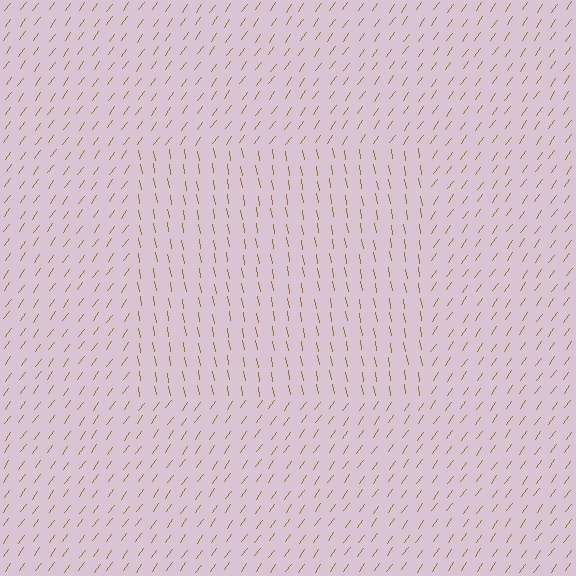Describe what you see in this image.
The image is filled with small brown line segments. A rectangle region in the image has lines oriented differently from the surrounding lines, creating a visible texture boundary.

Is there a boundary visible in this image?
Yes, there is a texture boundary formed by a change in line orientation.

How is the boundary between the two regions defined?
The boundary is defined purely by a change in line orientation (approximately 45 degrees difference). All lines are the same color and thickness.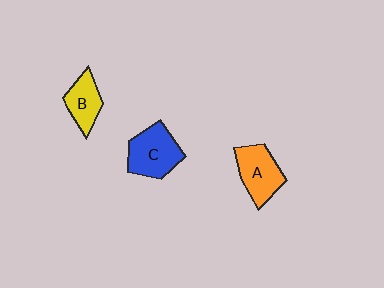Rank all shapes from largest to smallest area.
From largest to smallest: C (blue), A (orange), B (yellow).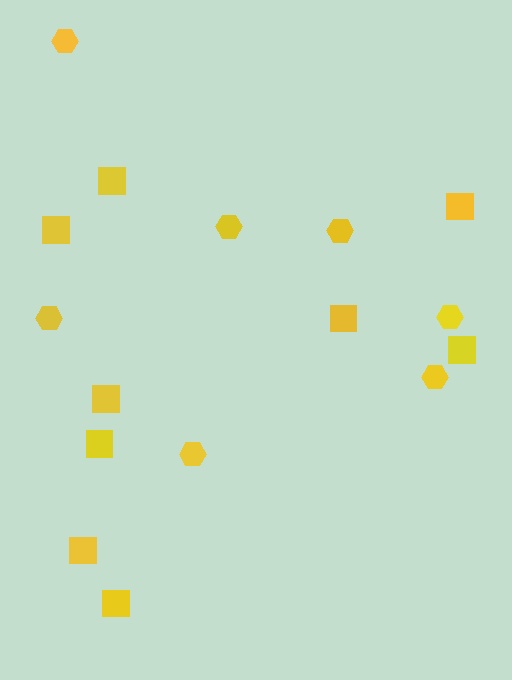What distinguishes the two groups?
There are 2 groups: one group of hexagons (7) and one group of squares (9).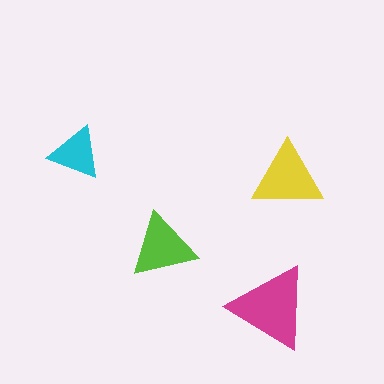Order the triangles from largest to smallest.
the magenta one, the yellow one, the lime one, the cyan one.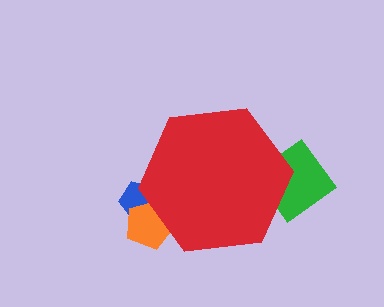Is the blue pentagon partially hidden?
Yes, the blue pentagon is partially hidden behind the red hexagon.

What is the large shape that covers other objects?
A red hexagon.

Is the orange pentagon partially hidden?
Yes, the orange pentagon is partially hidden behind the red hexagon.